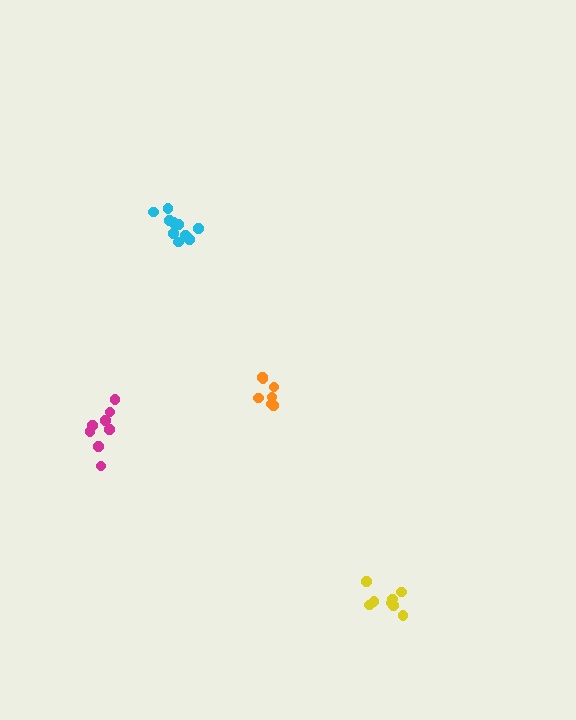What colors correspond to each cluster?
The clusters are colored: cyan, yellow, orange, magenta.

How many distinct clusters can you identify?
There are 4 distinct clusters.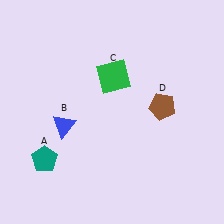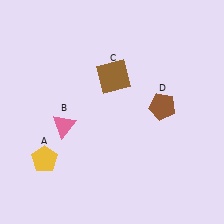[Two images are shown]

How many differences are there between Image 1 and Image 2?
There are 3 differences between the two images.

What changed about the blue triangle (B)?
In Image 1, B is blue. In Image 2, it changed to pink.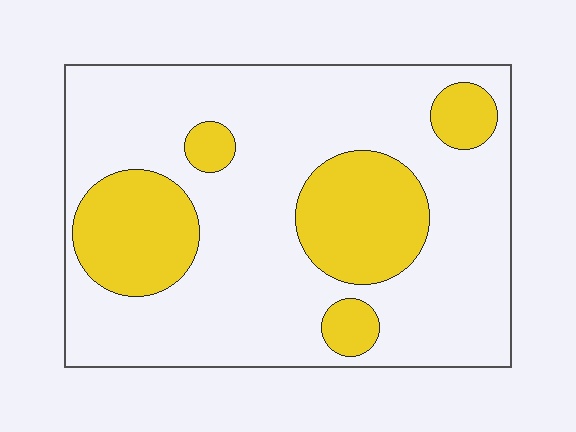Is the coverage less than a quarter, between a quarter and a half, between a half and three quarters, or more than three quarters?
Between a quarter and a half.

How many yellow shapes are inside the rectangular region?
5.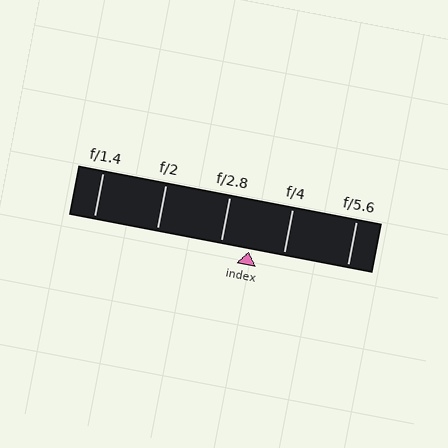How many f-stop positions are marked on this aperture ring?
There are 5 f-stop positions marked.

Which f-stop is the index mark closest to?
The index mark is closest to f/2.8.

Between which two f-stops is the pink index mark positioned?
The index mark is between f/2.8 and f/4.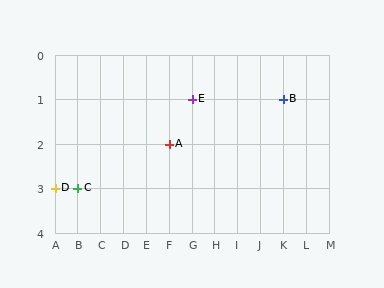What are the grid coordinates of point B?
Point B is at grid coordinates (K, 1).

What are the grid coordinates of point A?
Point A is at grid coordinates (F, 2).